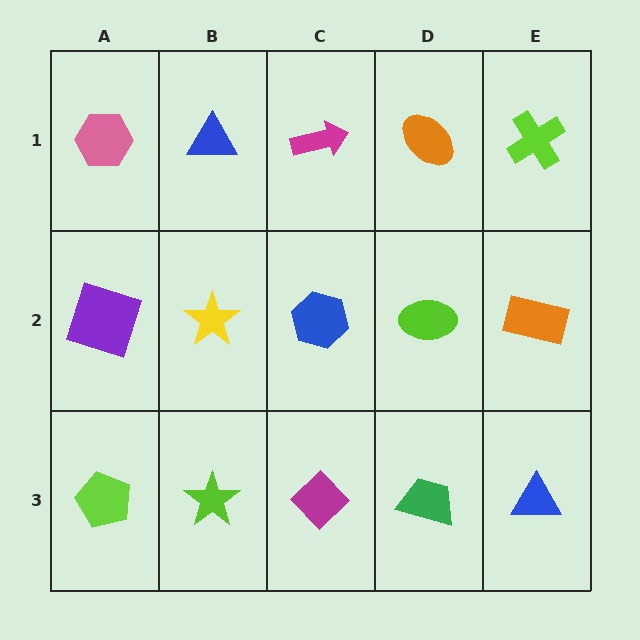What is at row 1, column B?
A blue triangle.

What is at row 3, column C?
A magenta diamond.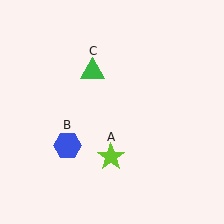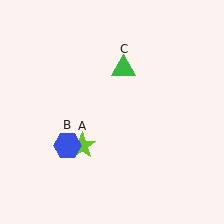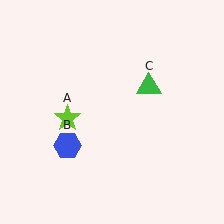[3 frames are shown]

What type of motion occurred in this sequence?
The lime star (object A), green triangle (object C) rotated clockwise around the center of the scene.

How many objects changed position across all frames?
2 objects changed position: lime star (object A), green triangle (object C).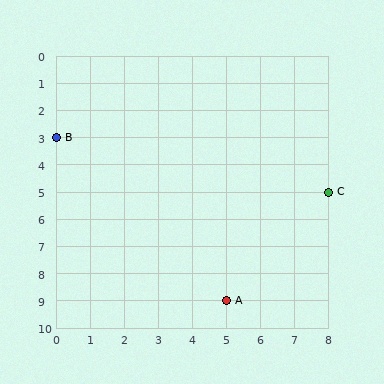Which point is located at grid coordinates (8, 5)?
Point C is at (8, 5).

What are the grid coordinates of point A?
Point A is at grid coordinates (5, 9).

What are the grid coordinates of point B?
Point B is at grid coordinates (0, 3).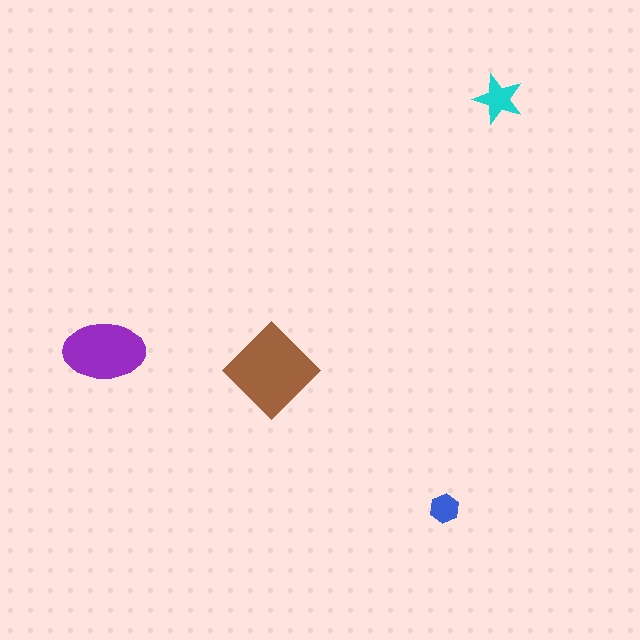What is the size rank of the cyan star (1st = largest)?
3rd.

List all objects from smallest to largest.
The blue hexagon, the cyan star, the purple ellipse, the brown diamond.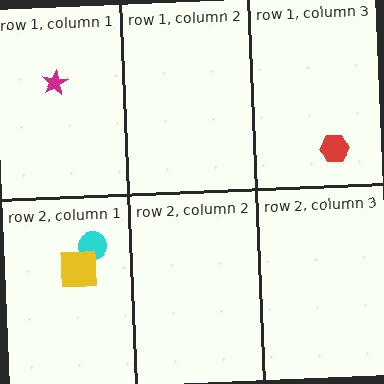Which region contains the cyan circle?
The row 2, column 1 region.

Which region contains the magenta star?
The row 1, column 1 region.